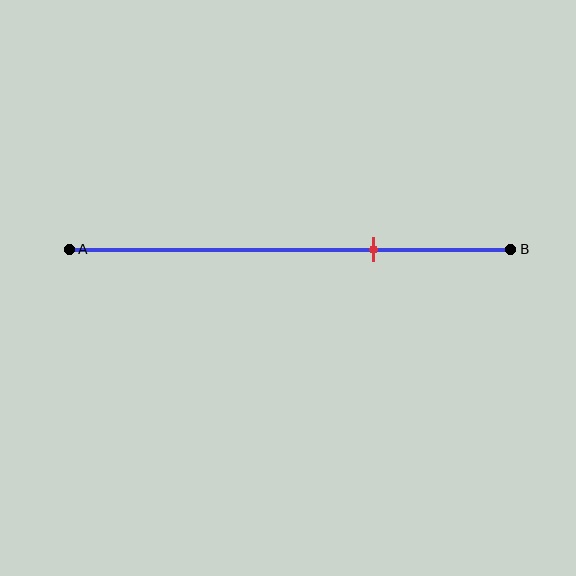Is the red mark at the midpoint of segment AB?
No, the mark is at about 70% from A, not at the 50% midpoint.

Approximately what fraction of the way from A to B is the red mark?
The red mark is approximately 70% of the way from A to B.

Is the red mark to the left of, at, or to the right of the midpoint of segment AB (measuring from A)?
The red mark is to the right of the midpoint of segment AB.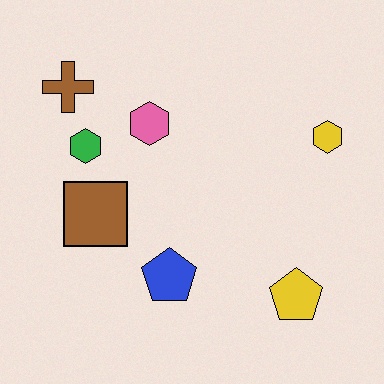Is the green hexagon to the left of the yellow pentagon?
Yes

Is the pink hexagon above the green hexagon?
Yes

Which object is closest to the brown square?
The green hexagon is closest to the brown square.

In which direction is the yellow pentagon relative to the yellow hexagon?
The yellow pentagon is below the yellow hexagon.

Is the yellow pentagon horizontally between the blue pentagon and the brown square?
No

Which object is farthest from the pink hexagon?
The yellow pentagon is farthest from the pink hexagon.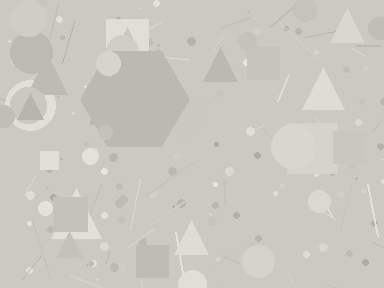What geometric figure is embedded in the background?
A hexagon is embedded in the background.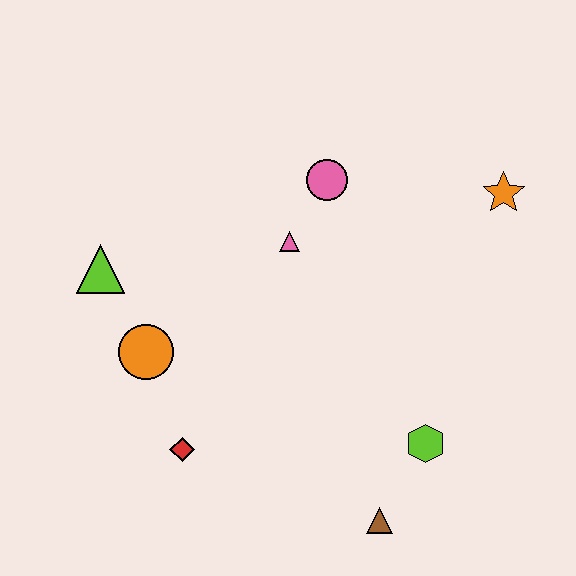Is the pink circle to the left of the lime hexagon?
Yes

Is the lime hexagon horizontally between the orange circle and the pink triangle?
No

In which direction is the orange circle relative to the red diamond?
The orange circle is above the red diamond.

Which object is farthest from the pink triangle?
The brown triangle is farthest from the pink triangle.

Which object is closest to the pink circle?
The pink triangle is closest to the pink circle.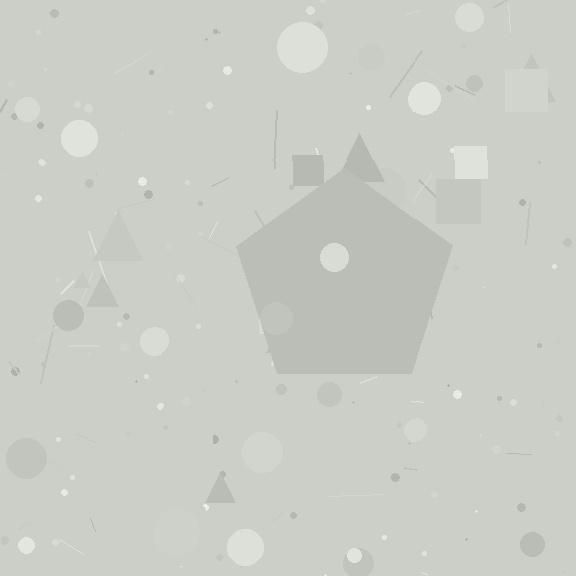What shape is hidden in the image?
A pentagon is hidden in the image.